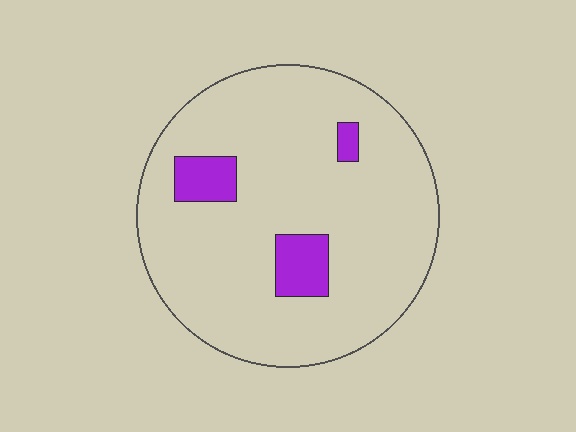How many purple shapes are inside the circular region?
3.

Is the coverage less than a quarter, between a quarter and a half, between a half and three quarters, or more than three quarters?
Less than a quarter.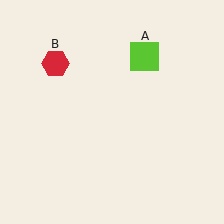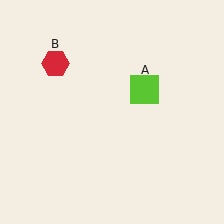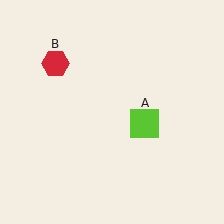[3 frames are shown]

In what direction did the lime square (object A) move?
The lime square (object A) moved down.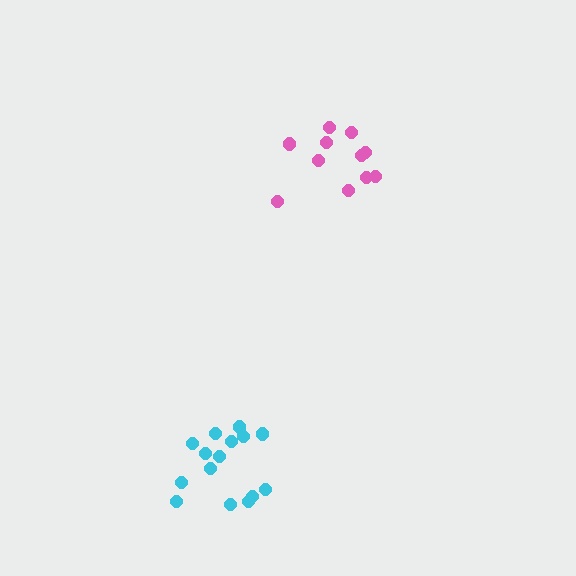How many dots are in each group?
Group 1: 11 dots, Group 2: 15 dots (26 total).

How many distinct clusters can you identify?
There are 2 distinct clusters.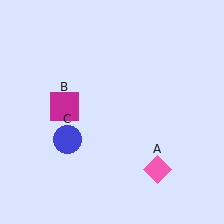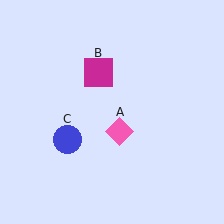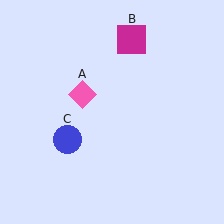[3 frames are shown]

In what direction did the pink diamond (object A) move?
The pink diamond (object A) moved up and to the left.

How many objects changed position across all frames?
2 objects changed position: pink diamond (object A), magenta square (object B).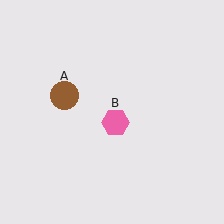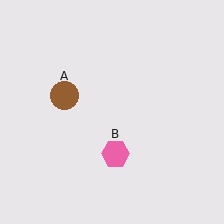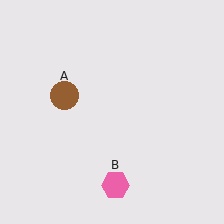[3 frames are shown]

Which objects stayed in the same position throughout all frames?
Brown circle (object A) remained stationary.